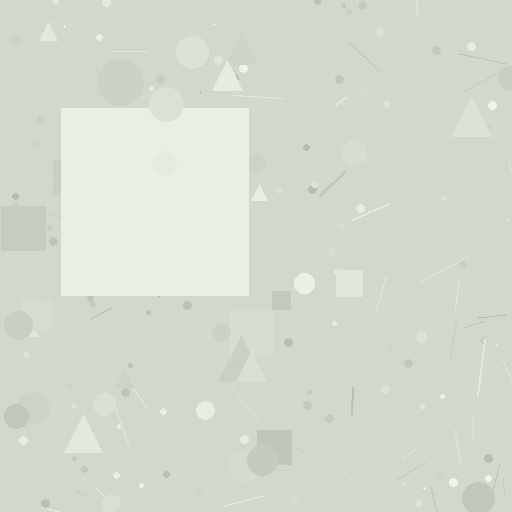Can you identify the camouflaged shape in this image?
The camouflaged shape is a square.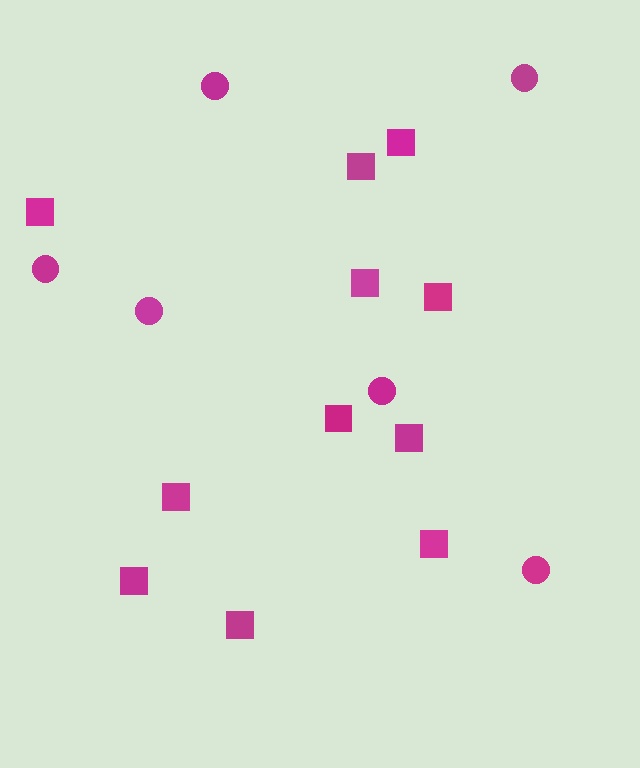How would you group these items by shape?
There are 2 groups: one group of circles (6) and one group of squares (11).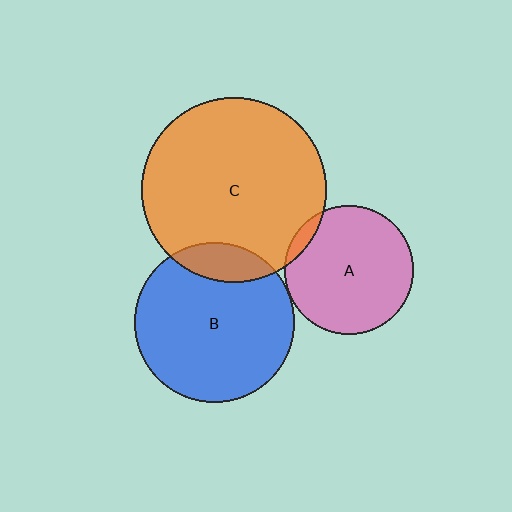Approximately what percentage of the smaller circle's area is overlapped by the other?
Approximately 5%.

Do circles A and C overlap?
Yes.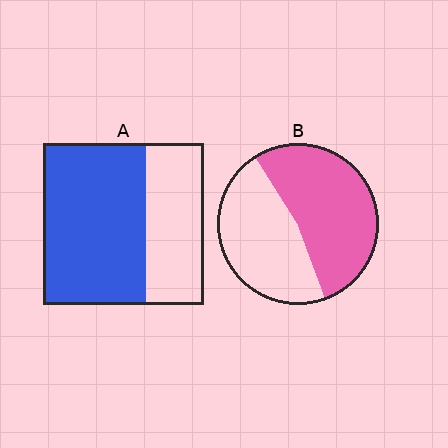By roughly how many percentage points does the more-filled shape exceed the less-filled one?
By roughly 10 percentage points (A over B).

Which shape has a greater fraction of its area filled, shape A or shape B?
Shape A.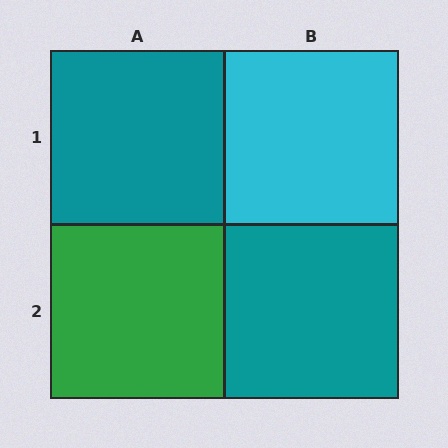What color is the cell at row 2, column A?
Green.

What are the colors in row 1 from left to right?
Teal, cyan.